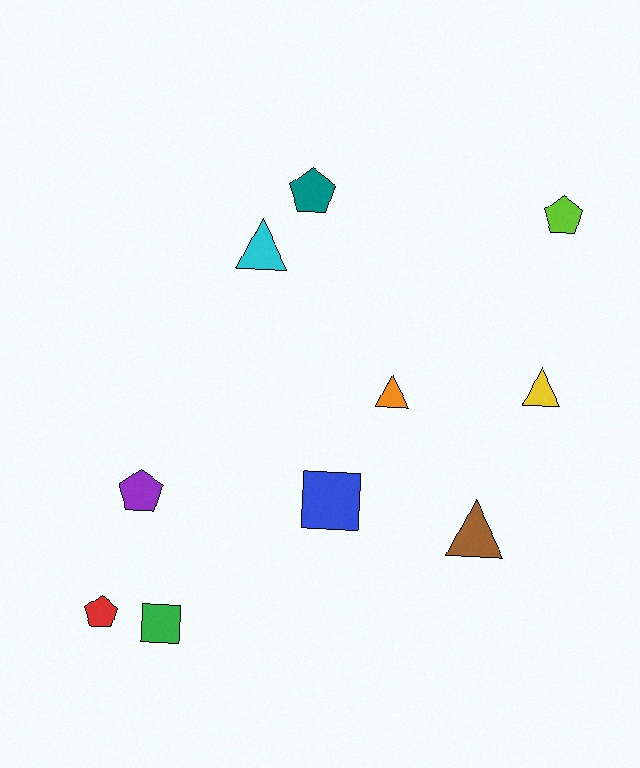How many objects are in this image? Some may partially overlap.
There are 10 objects.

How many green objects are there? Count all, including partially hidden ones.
There is 1 green object.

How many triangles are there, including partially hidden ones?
There are 4 triangles.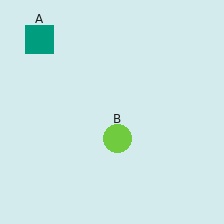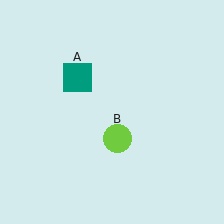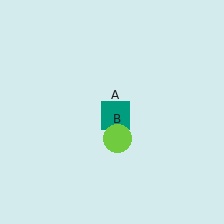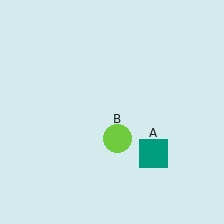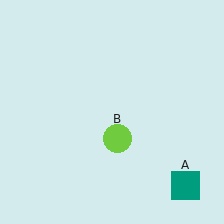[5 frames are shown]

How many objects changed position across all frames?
1 object changed position: teal square (object A).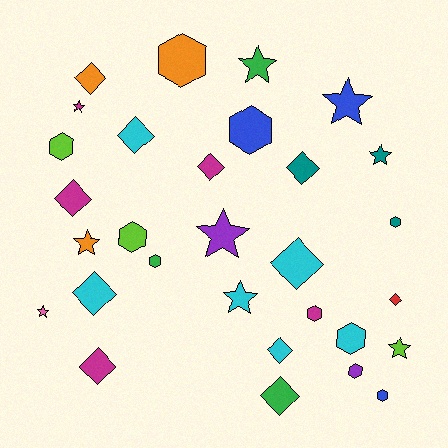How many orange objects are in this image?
There are 3 orange objects.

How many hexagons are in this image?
There are 10 hexagons.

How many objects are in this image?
There are 30 objects.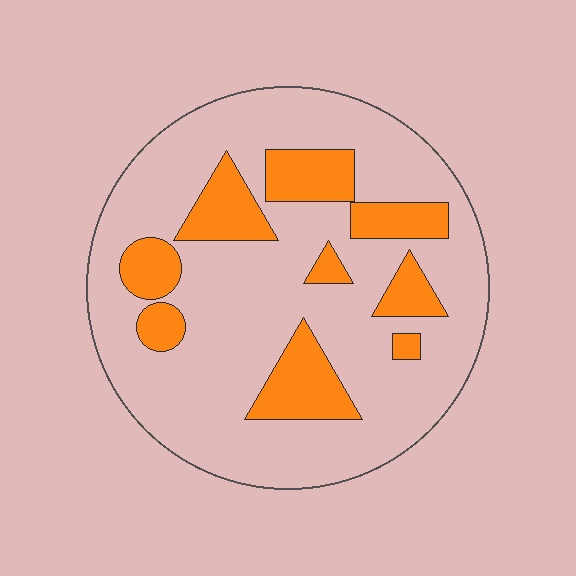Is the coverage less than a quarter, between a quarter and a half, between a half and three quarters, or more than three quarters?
Less than a quarter.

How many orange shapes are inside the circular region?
9.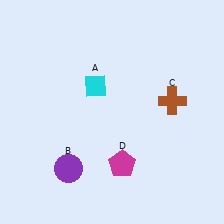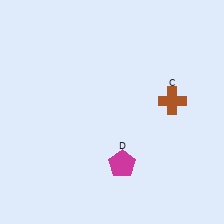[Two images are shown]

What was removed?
The purple circle (B), the cyan diamond (A) were removed in Image 2.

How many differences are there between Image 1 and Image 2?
There are 2 differences between the two images.